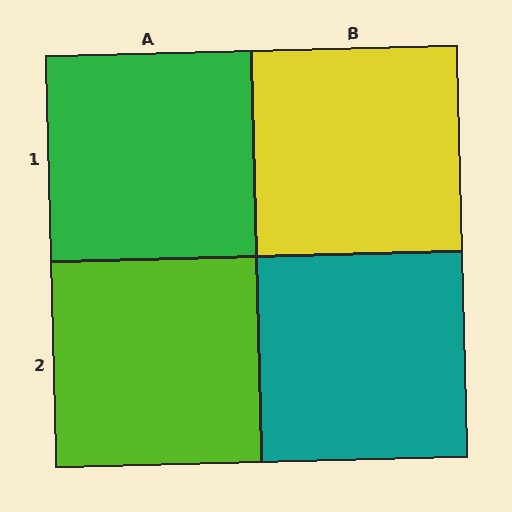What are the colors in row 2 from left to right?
Lime, teal.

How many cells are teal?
1 cell is teal.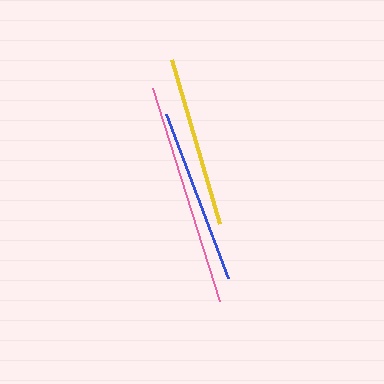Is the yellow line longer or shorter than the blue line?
The blue line is longer than the yellow line.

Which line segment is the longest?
The pink line is the longest at approximately 224 pixels.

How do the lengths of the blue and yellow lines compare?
The blue and yellow lines are approximately the same length.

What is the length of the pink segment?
The pink segment is approximately 224 pixels long.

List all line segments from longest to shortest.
From longest to shortest: pink, blue, yellow.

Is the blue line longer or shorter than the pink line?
The pink line is longer than the blue line.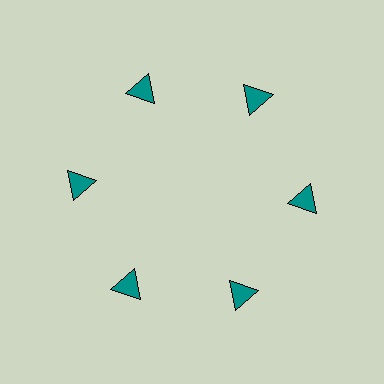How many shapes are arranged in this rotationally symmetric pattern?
There are 6 shapes, arranged in 6 groups of 1.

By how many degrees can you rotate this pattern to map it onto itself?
The pattern maps onto itself every 60 degrees of rotation.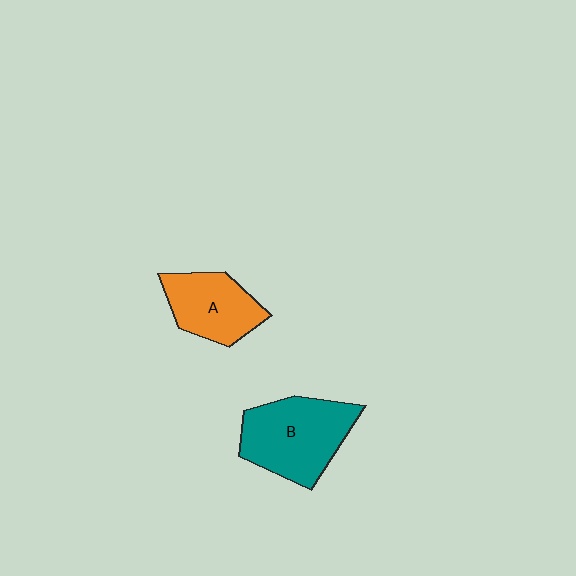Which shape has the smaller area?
Shape A (orange).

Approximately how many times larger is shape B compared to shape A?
Approximately 1.4 times.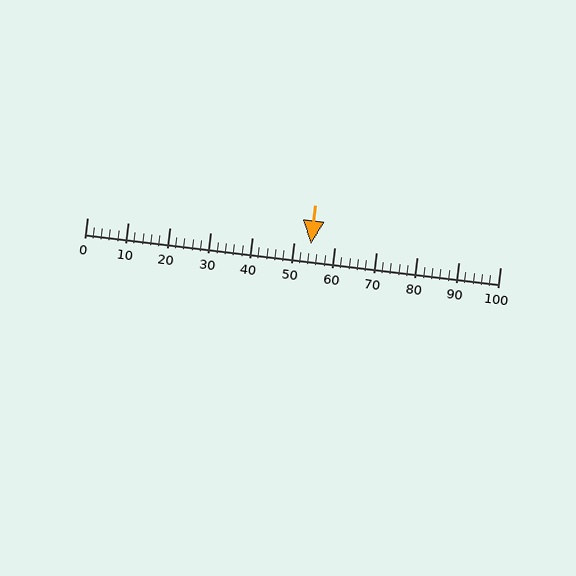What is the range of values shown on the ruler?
The ruler shows values from 0 to 100.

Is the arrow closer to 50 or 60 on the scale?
The arrow is closer to 50.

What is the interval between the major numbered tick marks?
The major tick marks are spaced 10 units apart.